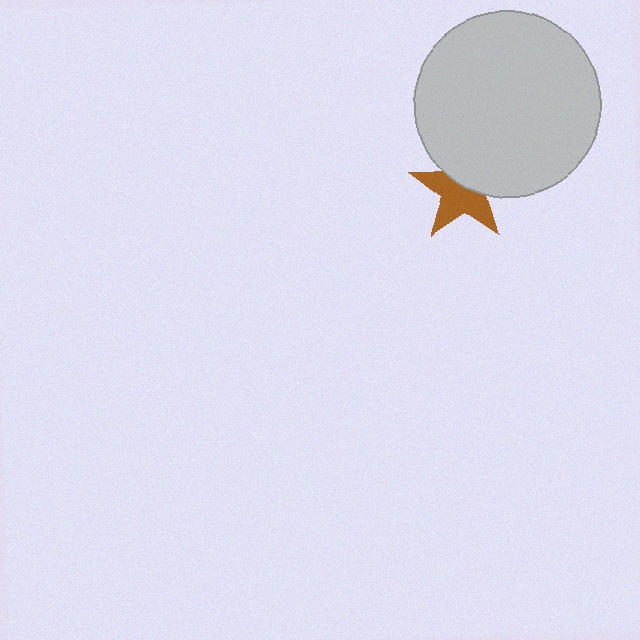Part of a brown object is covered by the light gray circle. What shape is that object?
It is a star.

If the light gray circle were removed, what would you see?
You would see the complete brown star.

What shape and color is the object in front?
The object in front is a light gray circle.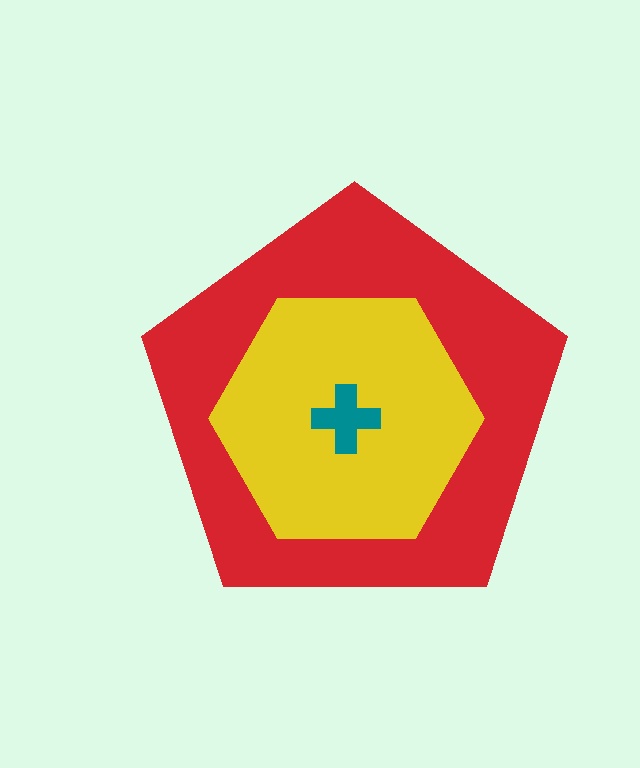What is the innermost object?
The teal cross.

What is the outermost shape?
The red pentagon.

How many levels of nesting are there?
3.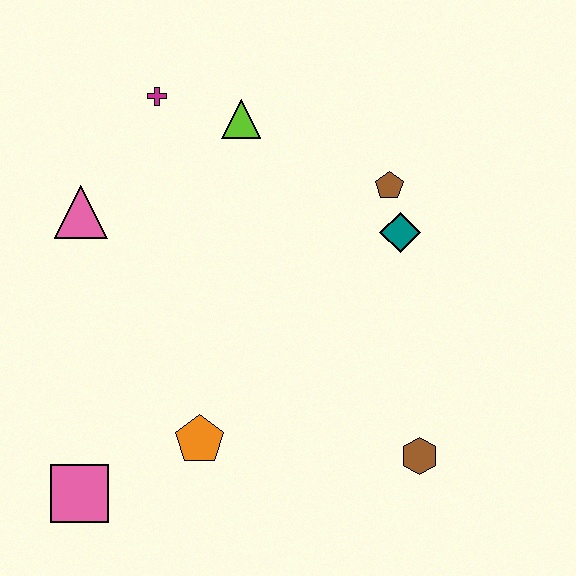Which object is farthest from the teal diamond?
The pink square is farthest from the teal diamond.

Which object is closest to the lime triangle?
The magenta cross is closest to the lime triangle.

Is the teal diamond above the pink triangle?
No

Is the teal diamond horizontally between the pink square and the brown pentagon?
No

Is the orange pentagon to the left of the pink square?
No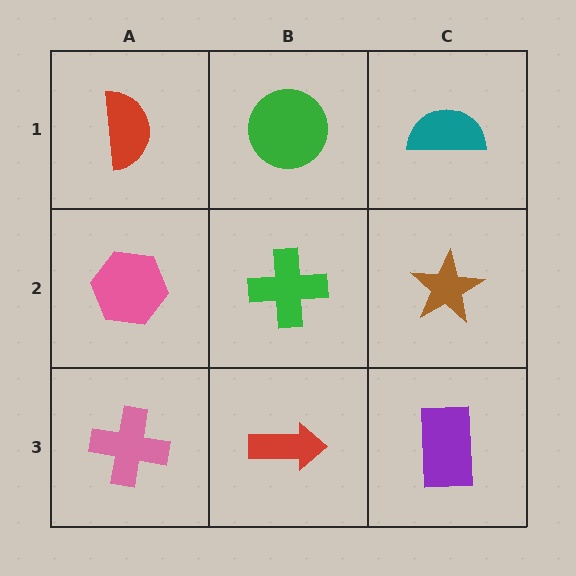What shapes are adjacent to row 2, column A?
A red semicircle (row 1, column A), a pink cross (row 3, column A), a green cross (row 2, column B).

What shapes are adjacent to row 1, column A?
A pink hexagon (row 2, column A), a green circle (row 1, column B).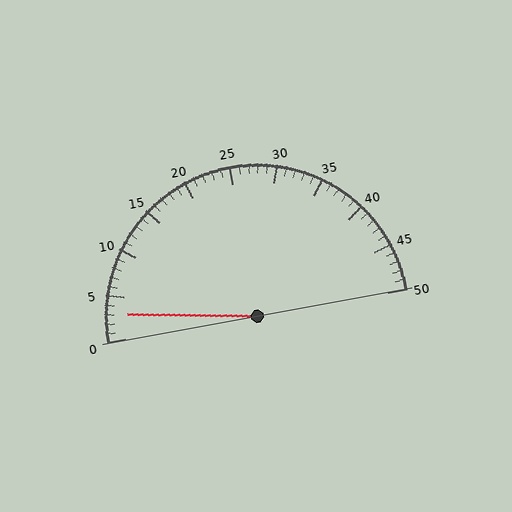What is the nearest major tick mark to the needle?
The nearest major tick mark is 5.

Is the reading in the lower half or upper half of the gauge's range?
The reading is in the lower half of the range (0 to 50).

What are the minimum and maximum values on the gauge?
The gauge ranges from 0 to 50.